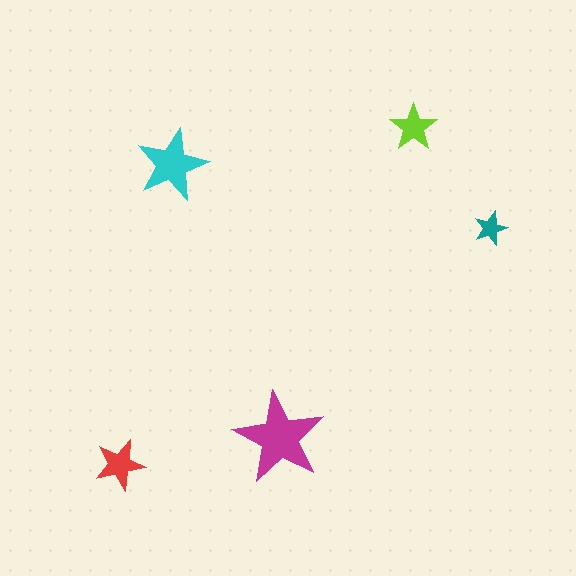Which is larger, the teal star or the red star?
The red one.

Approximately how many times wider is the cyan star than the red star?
About 1.5 times wider.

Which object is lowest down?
The red star is bottommost.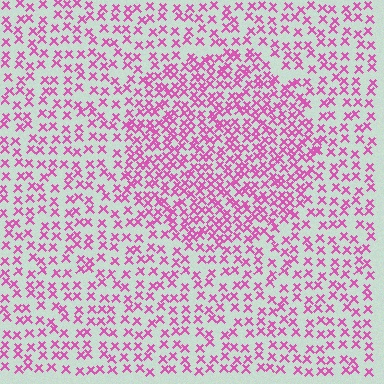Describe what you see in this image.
The image contains small pink elements arranged at two different densities. A circle-shaped region is visible where the elements are more densely packed than the surrounding area.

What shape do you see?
I see a circle.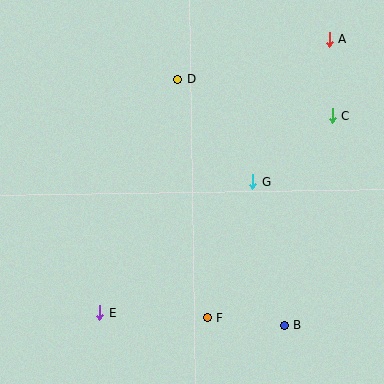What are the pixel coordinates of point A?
Point A is at (329, 39).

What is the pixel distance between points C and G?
The distance between C and G is 103 pixels.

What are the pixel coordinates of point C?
Point C is at (332, 116).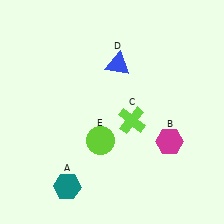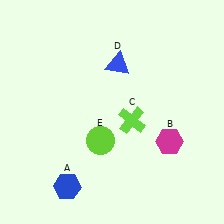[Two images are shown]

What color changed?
The hexagon (A) changed from teal in Image 1 to blue in Image 2.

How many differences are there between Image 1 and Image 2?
There is 1 difference between the two images.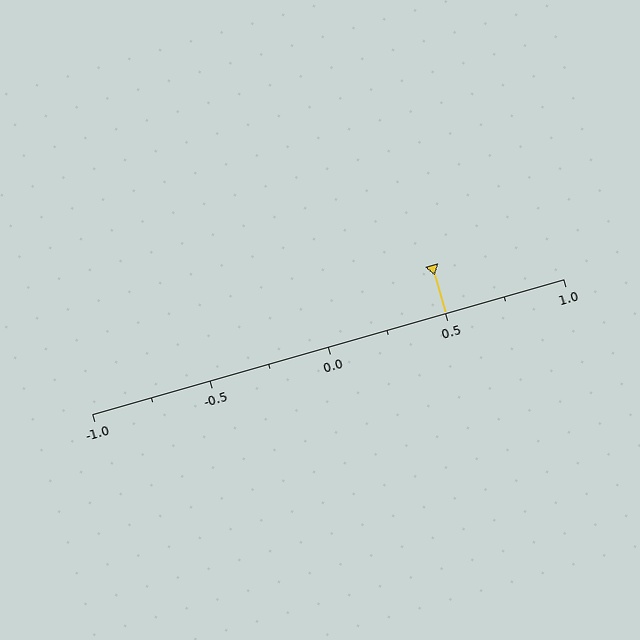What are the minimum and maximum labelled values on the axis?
The axis runs from -1.0 to 1.0.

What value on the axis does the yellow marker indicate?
The marker indicates approximately 0.5.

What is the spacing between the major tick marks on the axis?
The major ticks are spaced 0.5 apart.